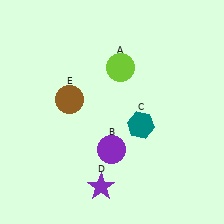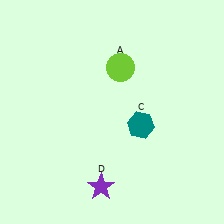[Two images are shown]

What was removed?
The brown circle (E), the purple circle (B) were removed in Image 2.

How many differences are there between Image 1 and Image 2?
There are 2 differences between the two images.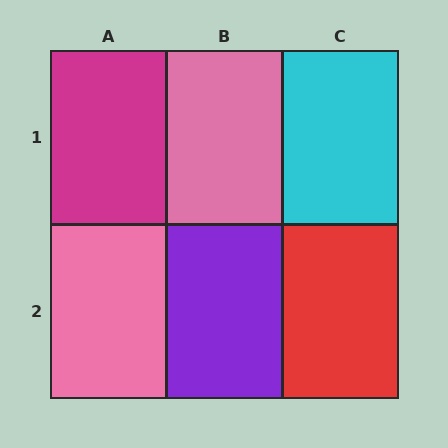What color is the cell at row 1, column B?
Pink.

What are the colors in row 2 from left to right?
Pink, purple, red.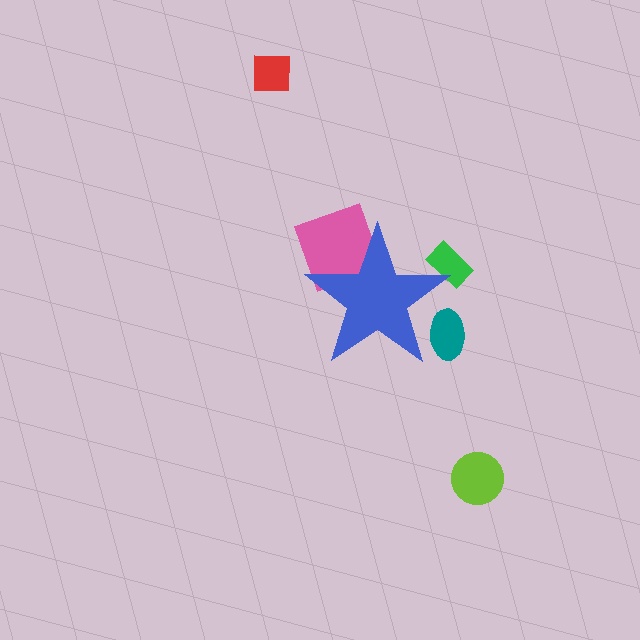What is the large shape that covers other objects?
A blue star.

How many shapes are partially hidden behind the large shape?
3 shapes are partially hidden.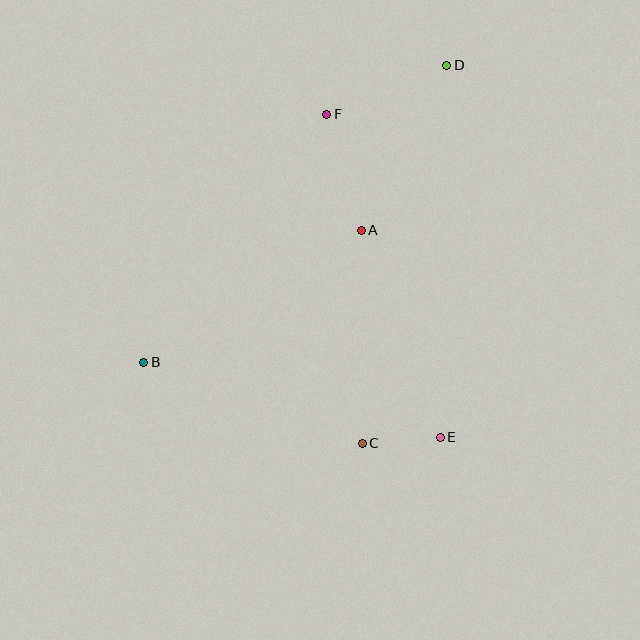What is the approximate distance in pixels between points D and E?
The distance between D and E is approximately 372 pixels.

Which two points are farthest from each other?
Points B and D are farthest from each other.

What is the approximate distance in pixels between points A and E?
The distance between A and E is approximately 221 pixels.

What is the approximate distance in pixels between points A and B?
The distance between A and B is approximately 254 pixels.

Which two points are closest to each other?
Points C and E are closest to each other.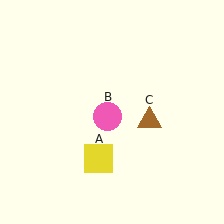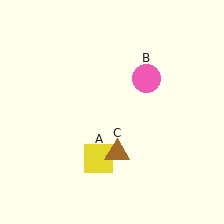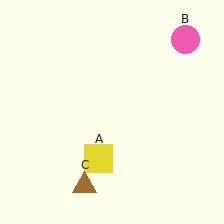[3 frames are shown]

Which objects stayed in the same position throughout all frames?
Yellow square (object A) remained stationary.